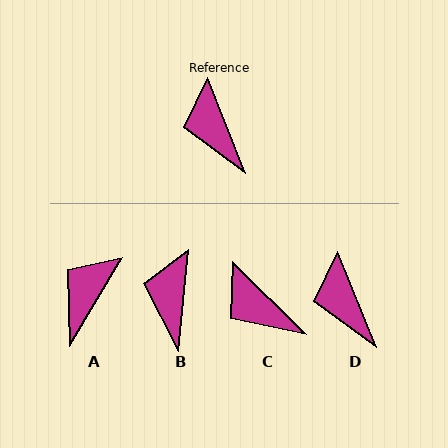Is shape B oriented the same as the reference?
No, it is off by about 27 degrees.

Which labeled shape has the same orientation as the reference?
D.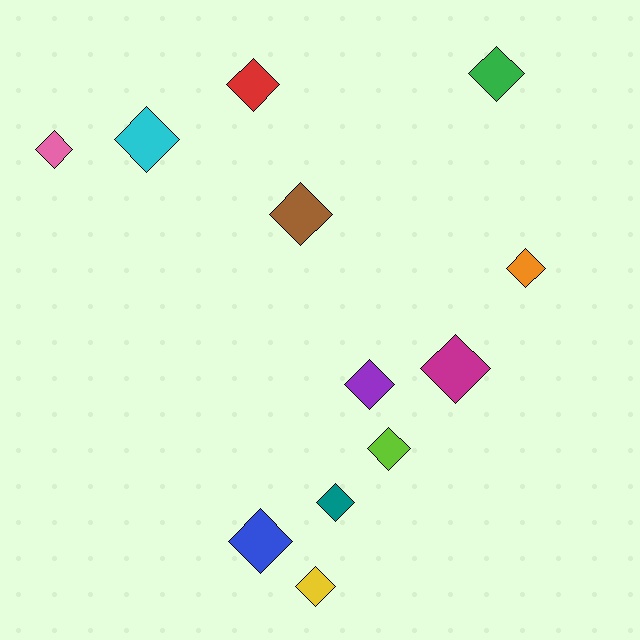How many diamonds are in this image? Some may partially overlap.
There are 12 diamonds.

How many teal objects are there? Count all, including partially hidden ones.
There is 1 teal object.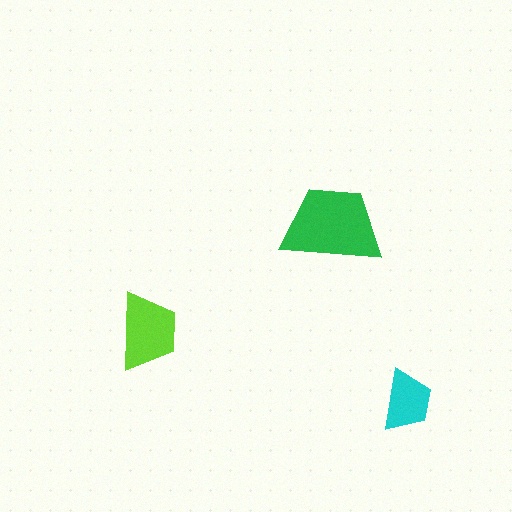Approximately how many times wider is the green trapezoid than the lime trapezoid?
About 1.5 times wider.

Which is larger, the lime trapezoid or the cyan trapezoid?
The lime one.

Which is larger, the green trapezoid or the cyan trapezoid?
The green one.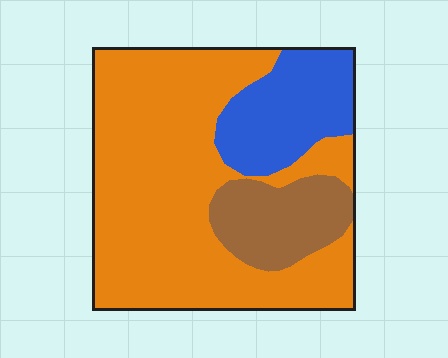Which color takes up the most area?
Orange, at roughly 65%.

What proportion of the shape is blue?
Blue covers around 20% of the shape.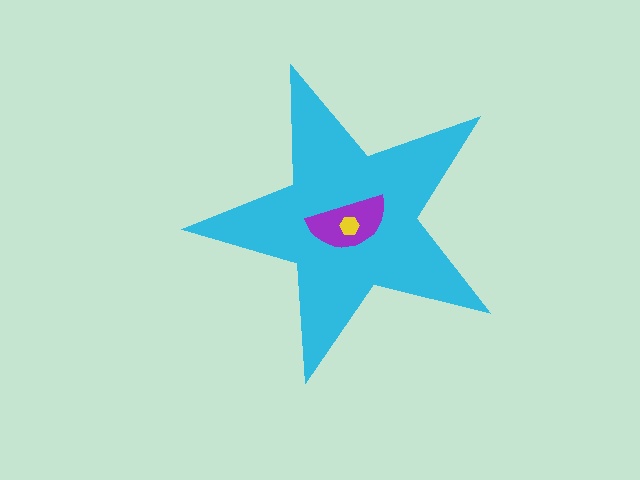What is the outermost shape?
The cyan star.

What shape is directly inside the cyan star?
The purple semicircle.